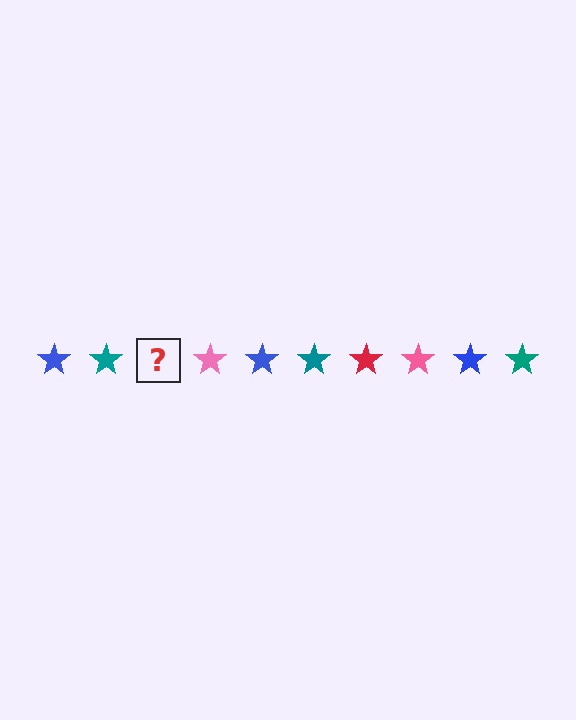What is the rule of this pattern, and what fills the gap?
The rule is that the pattern cycles through blue, teal, red, pink stars. The gap should be filled with a red star.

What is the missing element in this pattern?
The missing element is a red star.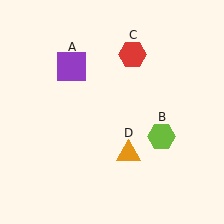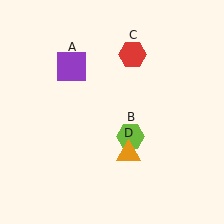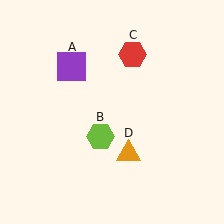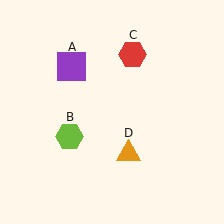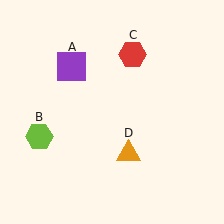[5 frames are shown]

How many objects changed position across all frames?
1 object changed position: lime hexagon (object B).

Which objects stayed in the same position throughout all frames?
Purple square (object A) and red hexagon (object C) and orange triangle (object D) remained stationary.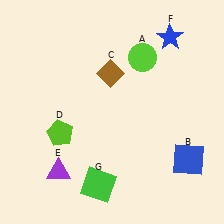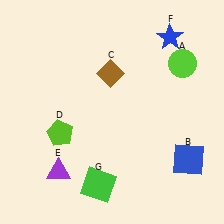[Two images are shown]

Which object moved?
The lime circle (A) moved right.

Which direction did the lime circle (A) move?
The lime circle (A) moved right.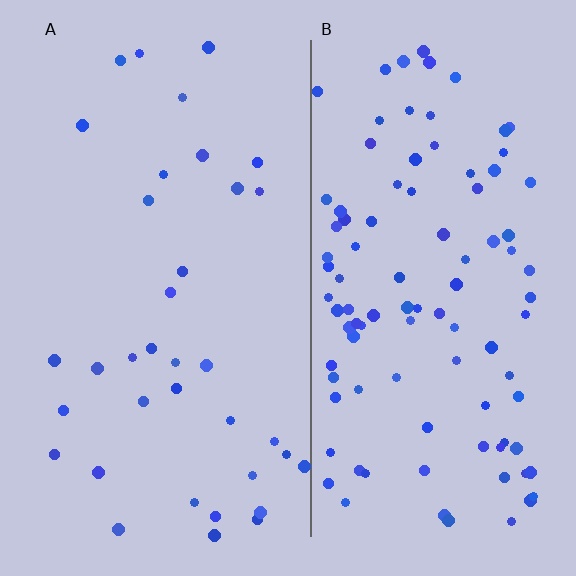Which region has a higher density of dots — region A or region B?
B (the right).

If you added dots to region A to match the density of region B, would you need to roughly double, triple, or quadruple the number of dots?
Approximately triple.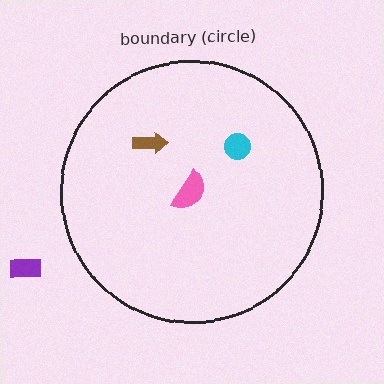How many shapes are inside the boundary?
3 inside, 1 outside.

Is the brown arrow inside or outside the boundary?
Inside.